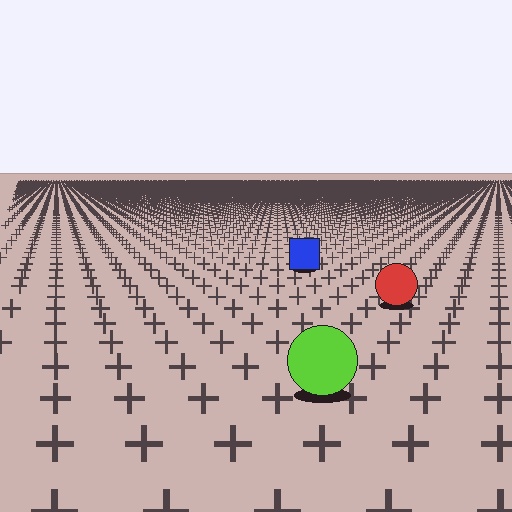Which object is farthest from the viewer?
The blue square is farthest from the viewer. It appears smaller and the ground texture around it is denser.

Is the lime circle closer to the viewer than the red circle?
Yes. The lime circle is closer — you can tell from the texture gradient: the ground texture is coarser near it.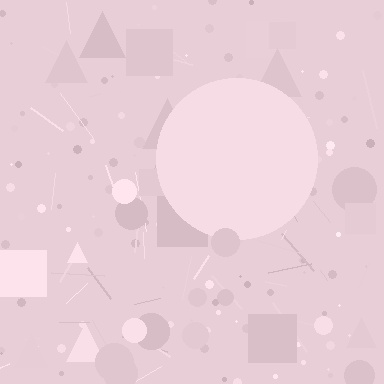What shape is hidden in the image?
A circle is hidden in the image.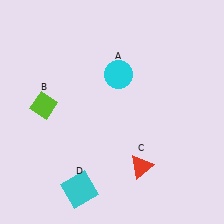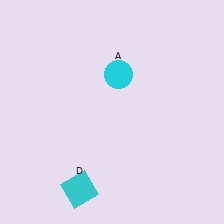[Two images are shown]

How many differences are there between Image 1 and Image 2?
There are 2 differences between the two images.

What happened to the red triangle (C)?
The red triangle (C) was removed in Image 2. It was in the bottom-right area of Image 1.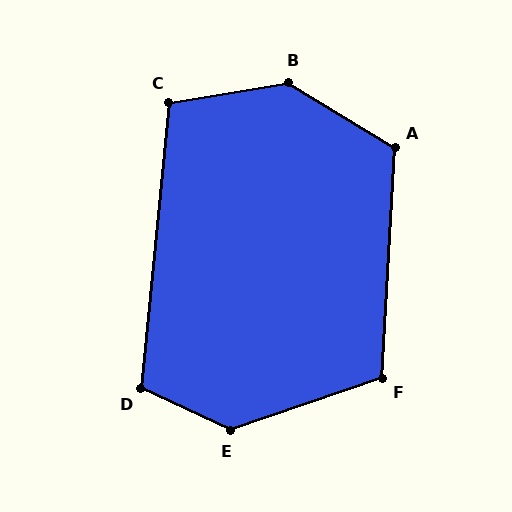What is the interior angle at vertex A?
Approximately 118 degrees (obtuse).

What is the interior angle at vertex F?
Approximately 112 degrees (obtuse).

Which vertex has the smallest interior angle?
C, at approximately 105 degrees.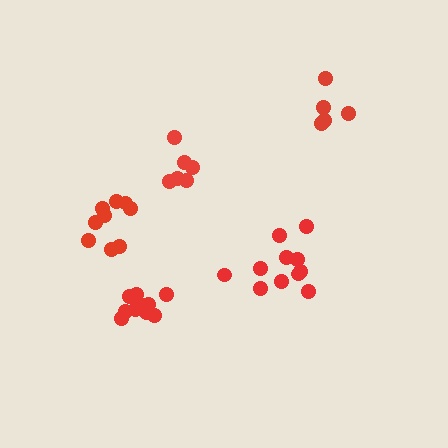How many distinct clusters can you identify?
There are 5 distinct clusters.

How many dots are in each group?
Group 1: 11 dots, Group 2: 5 dots, Group 3: 6 dots, Group 4: 10 dots, Group 5: 9 dots (41 total).